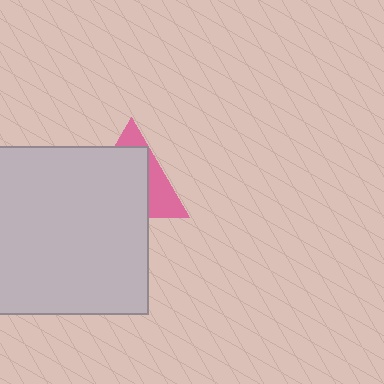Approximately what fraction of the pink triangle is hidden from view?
Roughly 68% of the pink triangle is hidden behind the light gray square.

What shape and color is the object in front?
The object in front is a light gray square.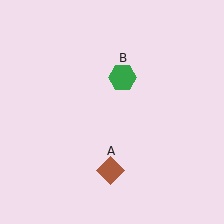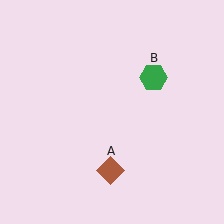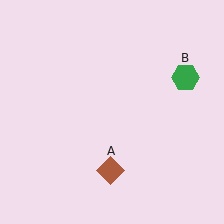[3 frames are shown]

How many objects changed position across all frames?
1 object changed position: green hexagon (object B).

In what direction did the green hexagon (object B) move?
The green hexagon (object B) moved right.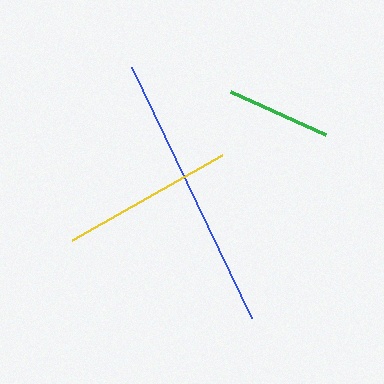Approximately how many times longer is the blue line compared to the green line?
The blue line is approximately 2.7 times the length of the green line.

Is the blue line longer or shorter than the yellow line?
The blue line is longer than the yellow line.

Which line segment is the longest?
The blue line is the longest at approximately 279 pixels.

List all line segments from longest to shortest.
From longest to shortest: blue, yellow, green.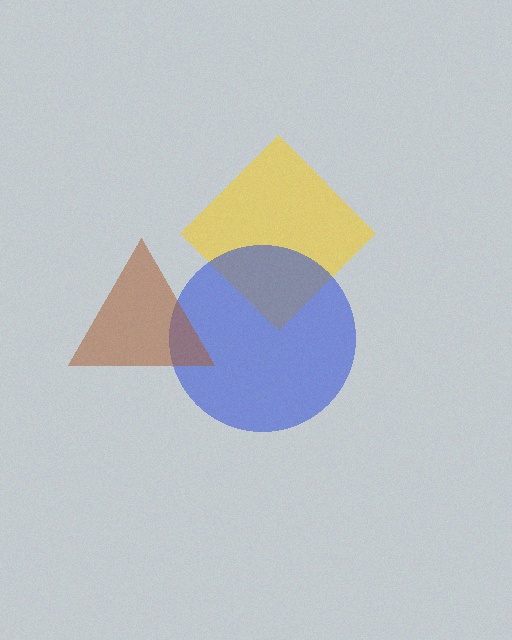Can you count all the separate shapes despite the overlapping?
Yes, there are 3 separate shapes.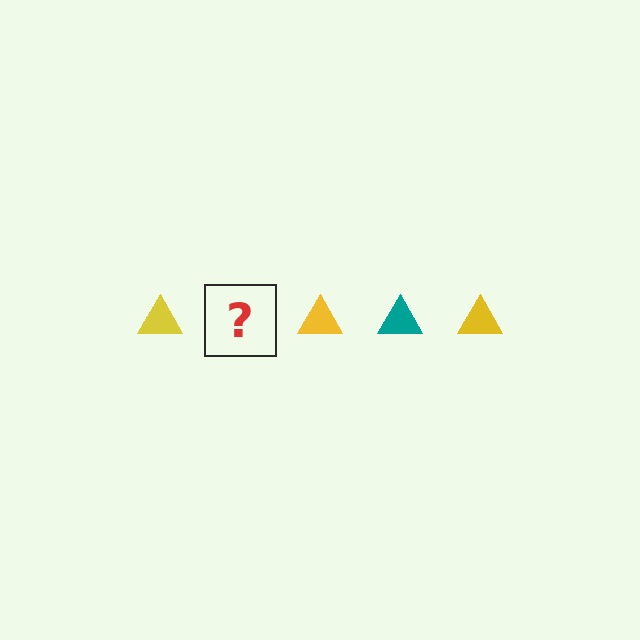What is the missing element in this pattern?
The missing element is a teal triangle.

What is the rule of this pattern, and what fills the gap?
The rule is that the pattern cycles through yellow, teal triangles. The gap should be filled with a teal triangle.